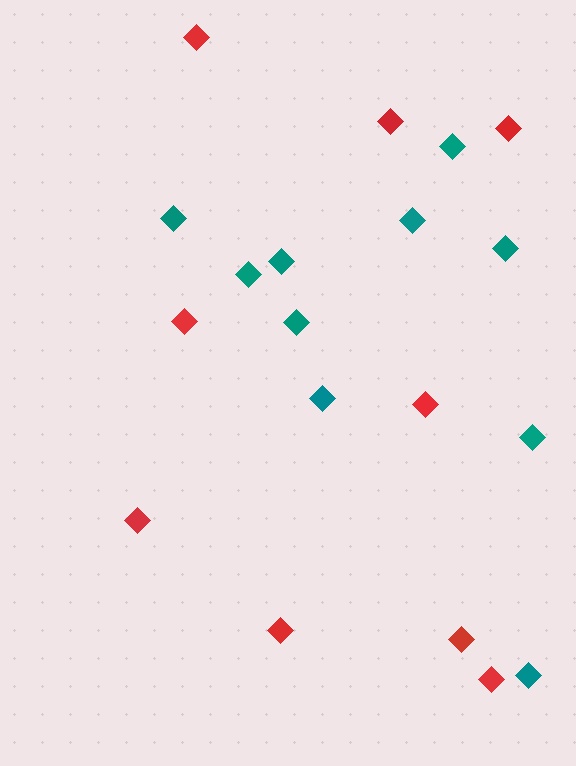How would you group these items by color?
There are 2 groups: one group of red diamonds (9) and one group of teal diamonds (10).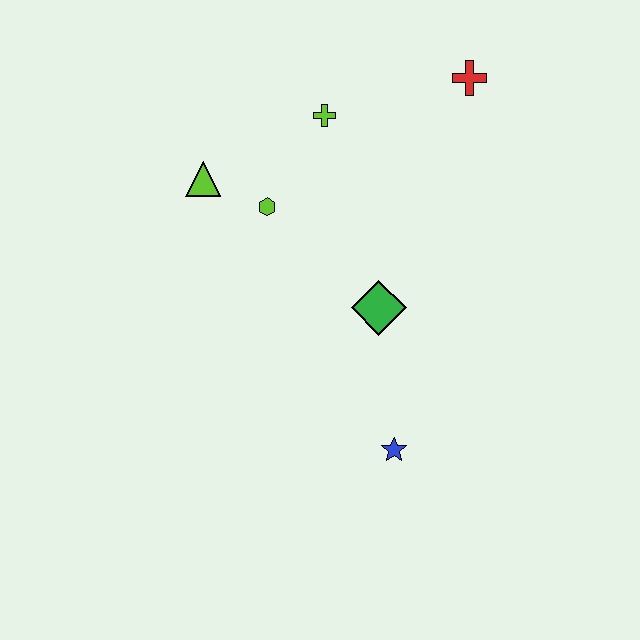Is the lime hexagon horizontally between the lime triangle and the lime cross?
Yes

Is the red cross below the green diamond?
No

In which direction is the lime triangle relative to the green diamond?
The lime triangle is to the left of the green diamond.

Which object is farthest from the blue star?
The red cross is farthest from the blue star.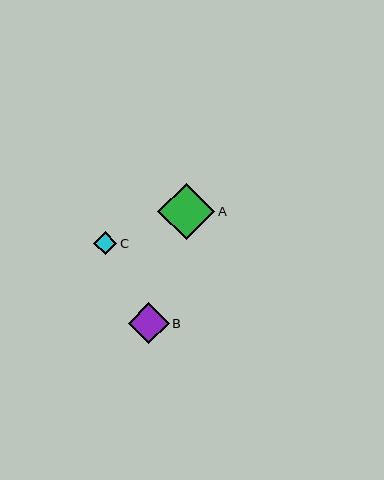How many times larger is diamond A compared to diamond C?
Diamond A is approximately 2.4 times the size of diamond C.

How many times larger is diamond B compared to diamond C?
Diamond B is approximately 1.8 times the size of diamond C.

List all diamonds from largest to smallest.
From largest to smallest: A, B, C.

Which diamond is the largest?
Diamond A is the largest with a size of approximately 57 pixels.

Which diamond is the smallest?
Diamond C is the smallest with a size of approximately 23 pixels.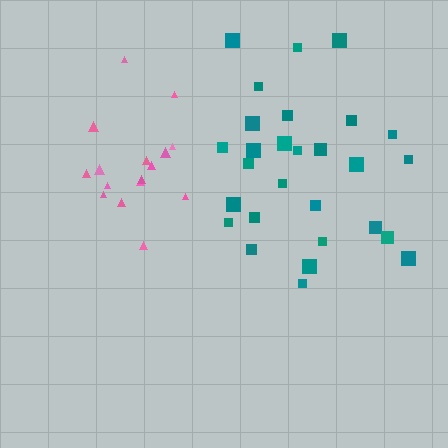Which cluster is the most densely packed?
Pink.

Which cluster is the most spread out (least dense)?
Teal.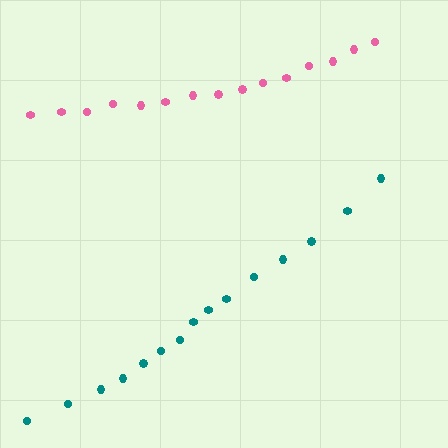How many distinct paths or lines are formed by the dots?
There are 2 distinct paths.